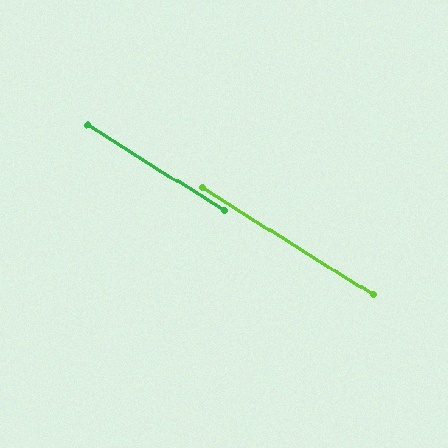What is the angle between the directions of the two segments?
Approximately 0 degrees.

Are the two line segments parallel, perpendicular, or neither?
Parallel — their directions differ by only 0.0°.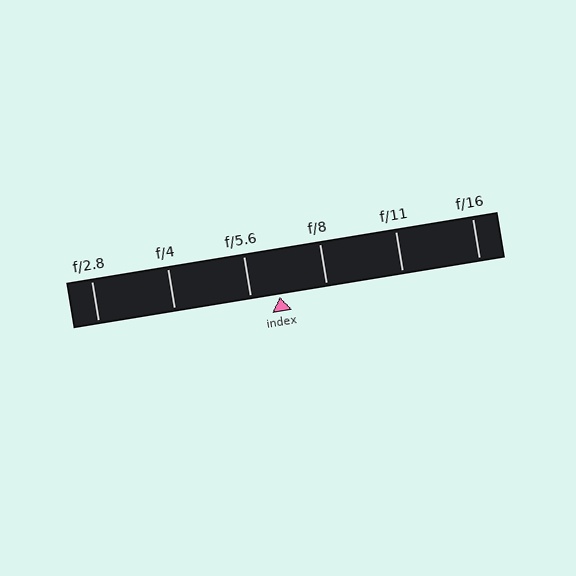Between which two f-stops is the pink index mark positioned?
The index mark is between f/5.6 and f/8.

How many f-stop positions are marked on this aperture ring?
There are 6 f-stop positions marked.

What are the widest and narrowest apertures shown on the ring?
The widest aperture shown is f/2.8 and the narrowest is f/16.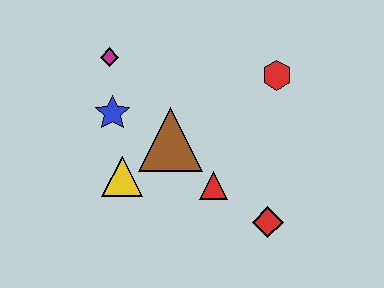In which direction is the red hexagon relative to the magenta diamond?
The red hexagon is to the right of the magenta diamond.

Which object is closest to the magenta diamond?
The blue star is closest to the magenta diamond.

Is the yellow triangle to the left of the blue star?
No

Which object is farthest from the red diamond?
The magenta diamond is farthest from the red diamond.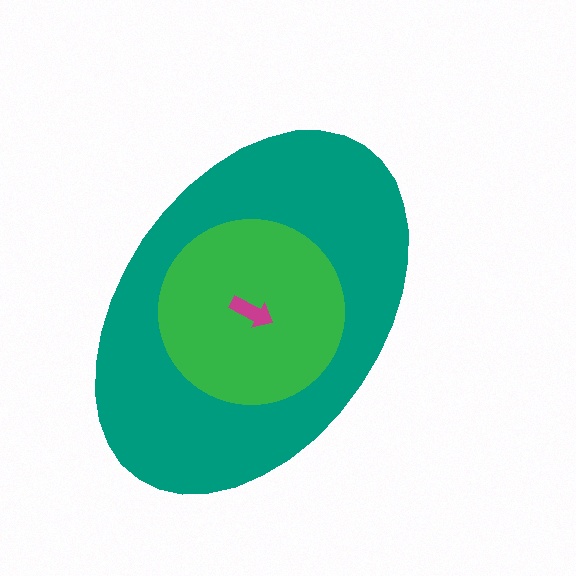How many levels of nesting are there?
3.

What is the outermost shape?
The teal ellipse.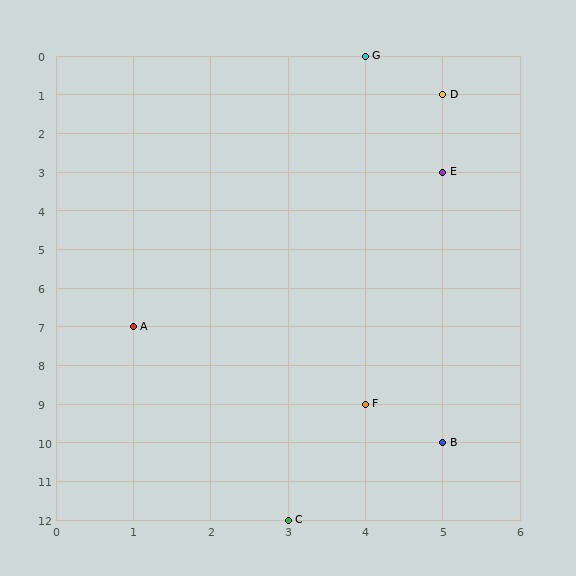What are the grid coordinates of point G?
Point G is at grid coordinates (4, 0).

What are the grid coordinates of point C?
Point C is at grid coordinates (3, 12).